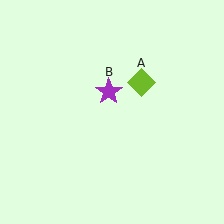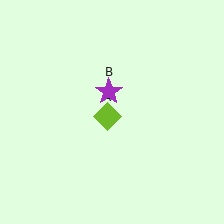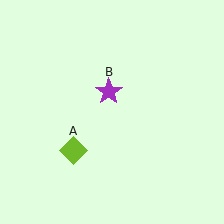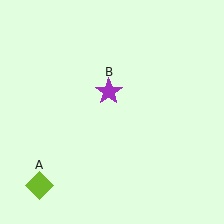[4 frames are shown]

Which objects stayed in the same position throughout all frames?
Purple star (object B) remained stationary.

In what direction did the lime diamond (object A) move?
The lime diamond (object A) moved down and to the left.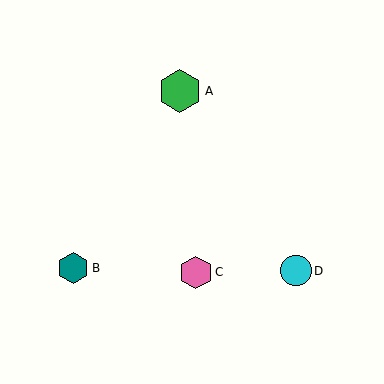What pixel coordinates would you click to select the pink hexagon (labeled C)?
Click at (196, 272) to select the pink hexagon C.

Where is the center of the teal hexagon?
The center of the teal hexagon is at (73, 268).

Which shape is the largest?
The green hexagon (labeled A) is the largest.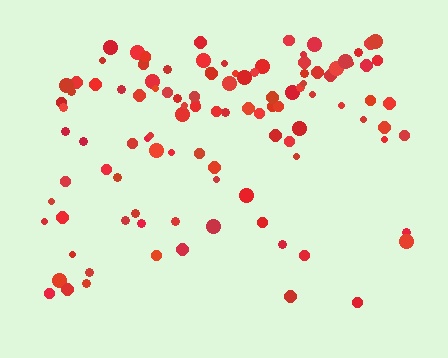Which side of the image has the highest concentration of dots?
The top.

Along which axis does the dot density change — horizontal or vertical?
Vertical.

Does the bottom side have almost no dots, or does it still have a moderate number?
Still a moderate number, just noticeably fewer than the top.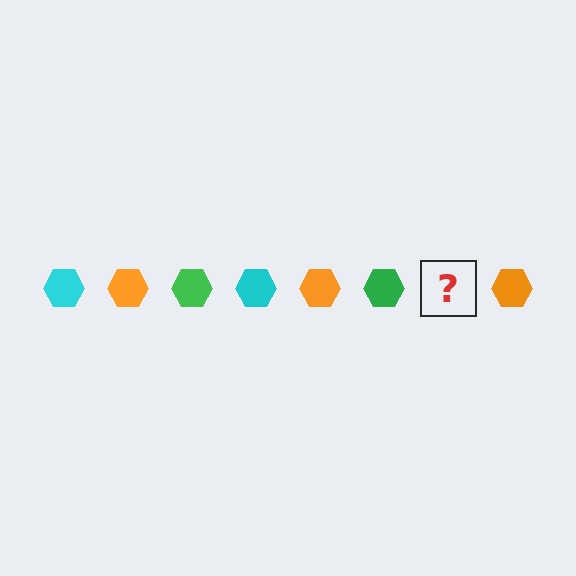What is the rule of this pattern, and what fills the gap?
The rule is that the pattern cycles through cyan, orange, green hexagons. The gap should be filled with a cyan hexagon.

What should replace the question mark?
The question mark should be replaced with a cyan hexagon.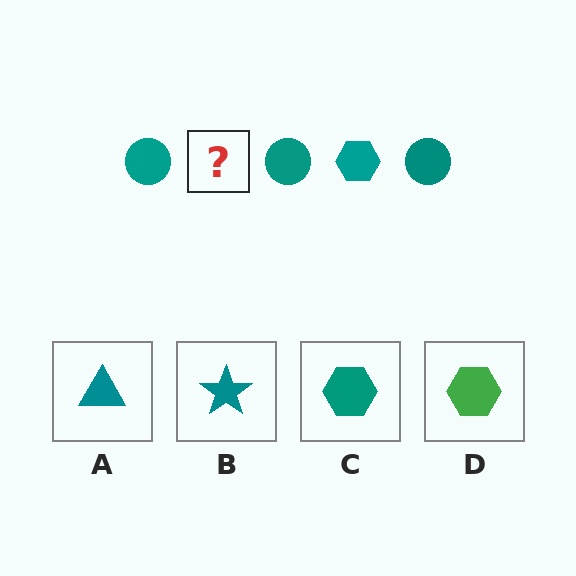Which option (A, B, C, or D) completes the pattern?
C.